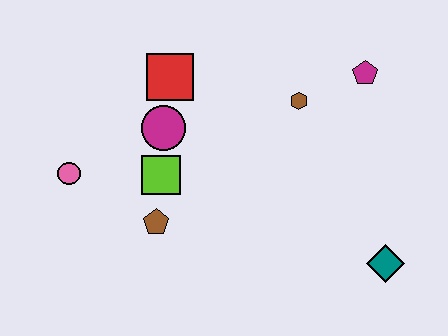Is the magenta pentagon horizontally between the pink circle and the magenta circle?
No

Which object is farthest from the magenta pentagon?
The pink circle is farthest from the magenta pentagon.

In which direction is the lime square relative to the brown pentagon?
The lime square is above the brown pentagon.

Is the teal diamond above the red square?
No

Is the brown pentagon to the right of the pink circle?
Yes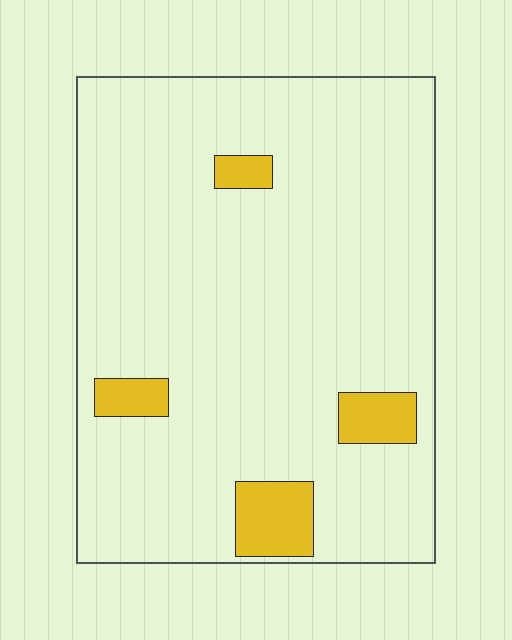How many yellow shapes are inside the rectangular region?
4.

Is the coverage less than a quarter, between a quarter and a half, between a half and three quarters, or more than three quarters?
Less than a quarter.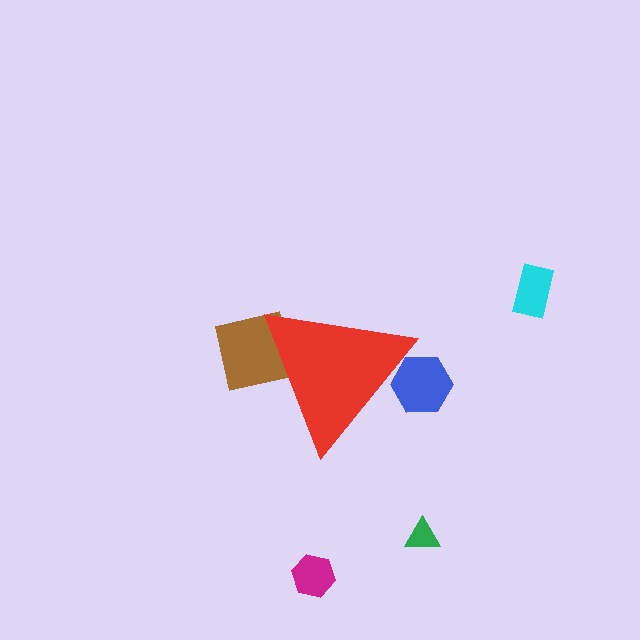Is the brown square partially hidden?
Yes, the brown square is partially hidden behind the red triangle.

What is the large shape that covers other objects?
A red triangle.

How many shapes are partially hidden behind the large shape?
2 shapes are partially hidden.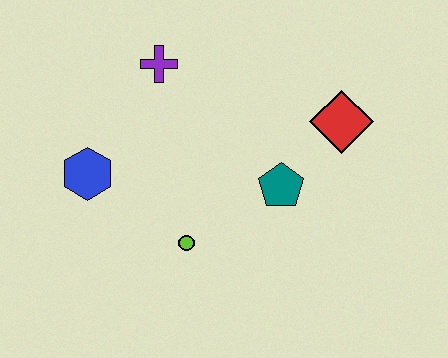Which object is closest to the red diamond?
The teal pentagon is closest to the red diamond.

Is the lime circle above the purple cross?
No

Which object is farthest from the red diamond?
The blue hexagon is farthest from the red diamond.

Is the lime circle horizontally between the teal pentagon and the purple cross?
Yes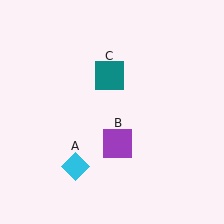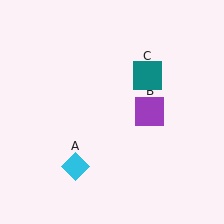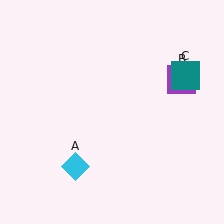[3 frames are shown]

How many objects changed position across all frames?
2 objects changed position: purple square (object B), teal square (object C).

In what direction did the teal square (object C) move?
The teal square (object C) moved right.